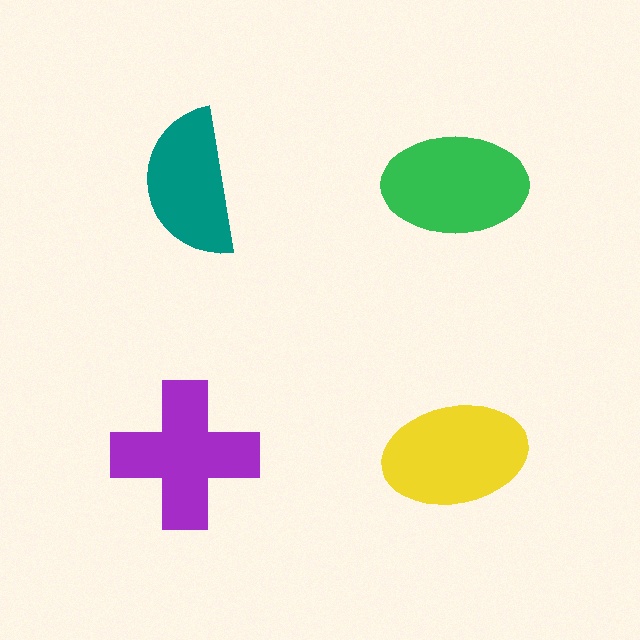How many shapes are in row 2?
2 shapes.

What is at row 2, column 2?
A yellow ellipse.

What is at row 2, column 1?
A purple cross.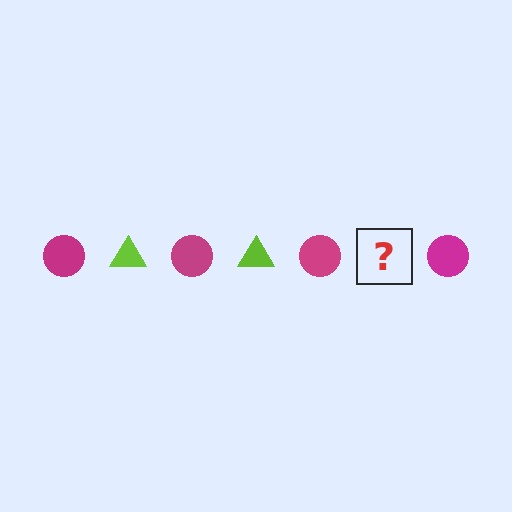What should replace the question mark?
The question mark should be replaced with a lime triangle.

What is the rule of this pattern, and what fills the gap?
The rule is that the pattern alternates between magenta circle and lime triangle. The gap should be filled with a lime triangle.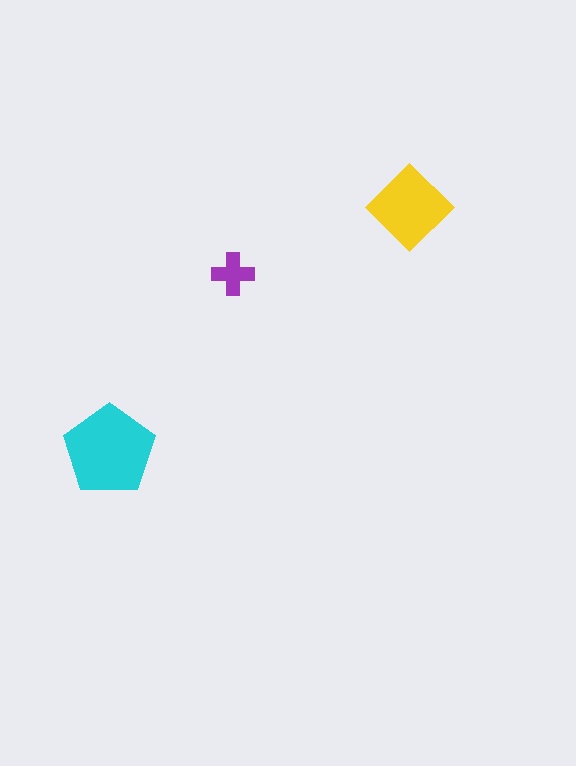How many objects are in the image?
There are 3 objects in the image.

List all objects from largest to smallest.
The cyan pentagon, the yellow diamond, the purple cross.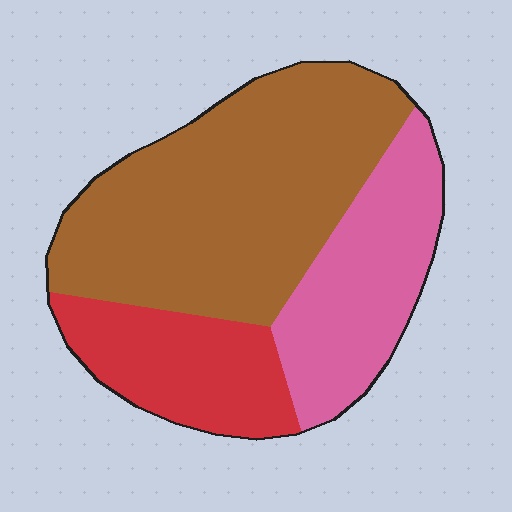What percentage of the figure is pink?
Pink covers around 25% of the figure.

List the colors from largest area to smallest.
From largest to smallest: brown, pink, red.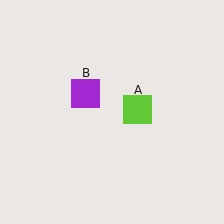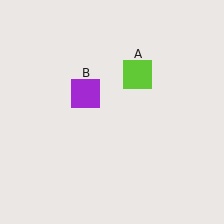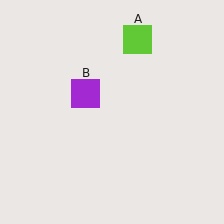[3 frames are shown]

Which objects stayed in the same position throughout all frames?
Purple square (object B) remained stationary.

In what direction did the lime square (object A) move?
The lime square (object A) moved up.